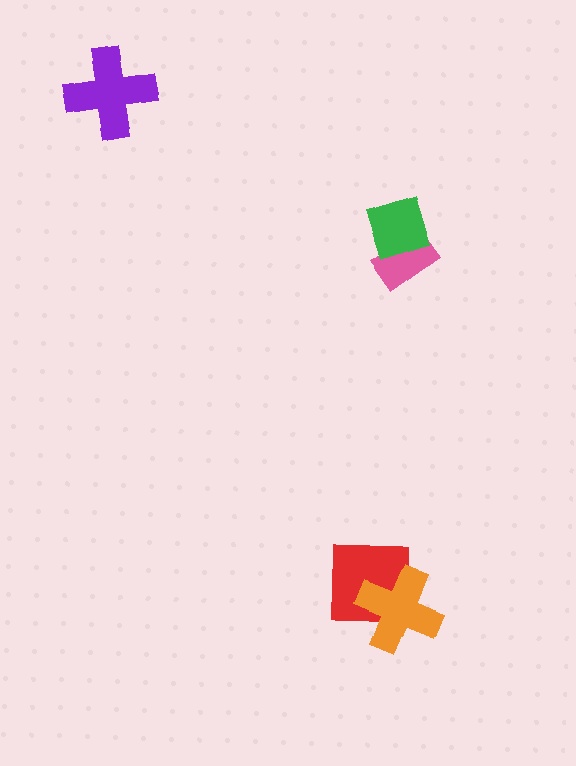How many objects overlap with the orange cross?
1 object overlaps with the orange cross.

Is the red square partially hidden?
Yes, it is partially covered by another shape.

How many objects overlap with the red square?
1 object overlaps with the red square.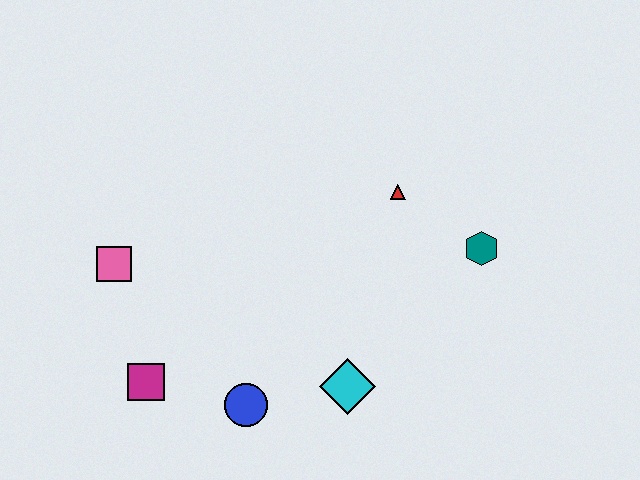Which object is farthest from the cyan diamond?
The pink square is farthest from the cyan diamond.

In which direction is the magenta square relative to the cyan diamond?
The magenta square is to the left of the cyan diamond.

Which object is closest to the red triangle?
The teal hexagon is closest to the red triangle.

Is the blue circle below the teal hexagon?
Yes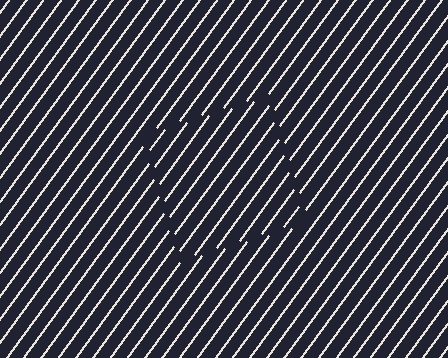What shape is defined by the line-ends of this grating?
An illusory square. The interior of the shape contains the same grating, shifted by half a period — the contour is defined by the phase discontinuity where line-ends from the inner and outer gratings abut.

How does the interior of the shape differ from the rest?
The interior of the shape contains the same grating, shifted by half a period — the contour is defined by the phase discontinuity where line-ends from the inner and outer gratings abut.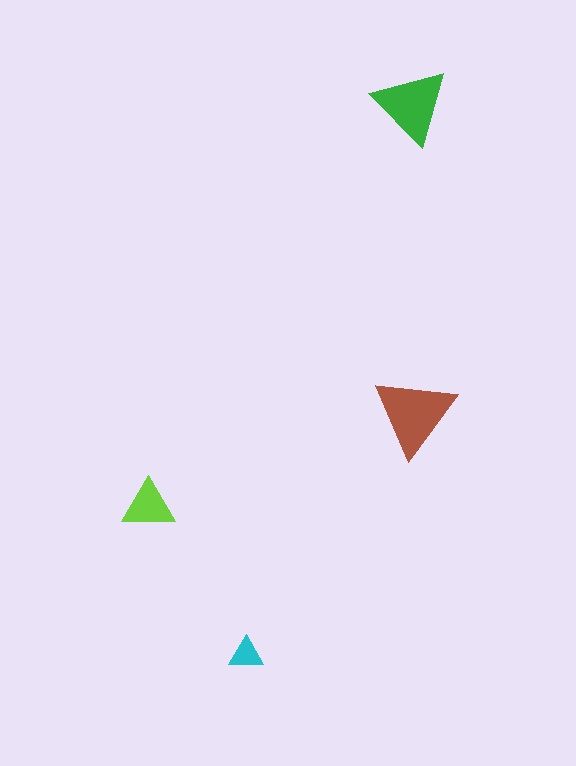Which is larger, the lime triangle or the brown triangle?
The brown one.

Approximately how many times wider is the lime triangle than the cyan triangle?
About 1.5 times wider.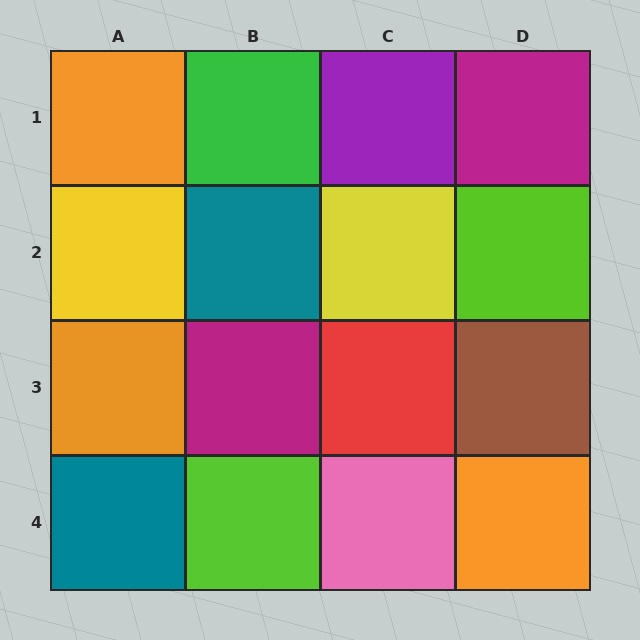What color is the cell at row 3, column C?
Red.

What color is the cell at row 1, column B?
Green.